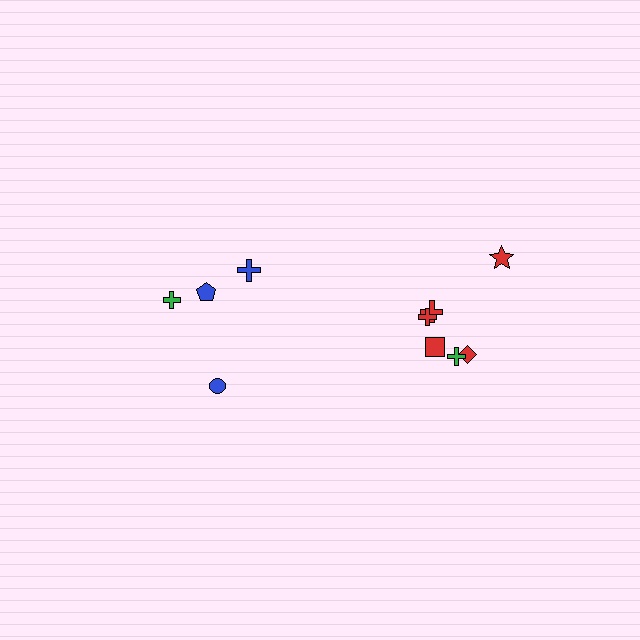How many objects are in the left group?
There are 4 objects.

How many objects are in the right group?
There are 6 objects.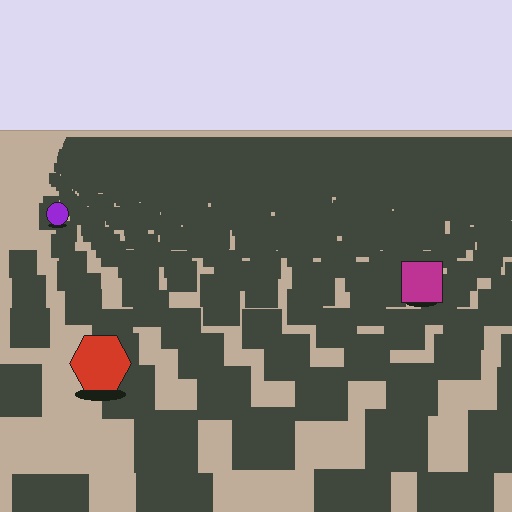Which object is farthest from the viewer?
The purple circle is farthest from the viewer. It appears smaller and the ground texture around it is denser.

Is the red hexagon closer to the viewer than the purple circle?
Yes. The red hexagon is closer — you can tell from the texture gradient: the ground texture is coarser near it.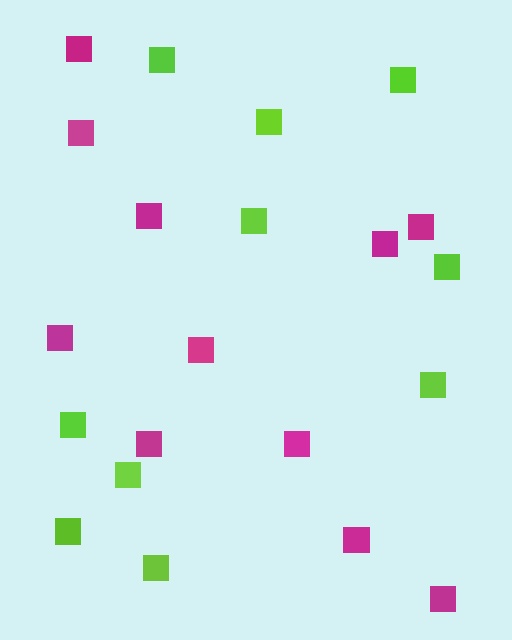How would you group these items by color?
There are 2 groups: one group of magenta squares (11) and one group of lime squares (10).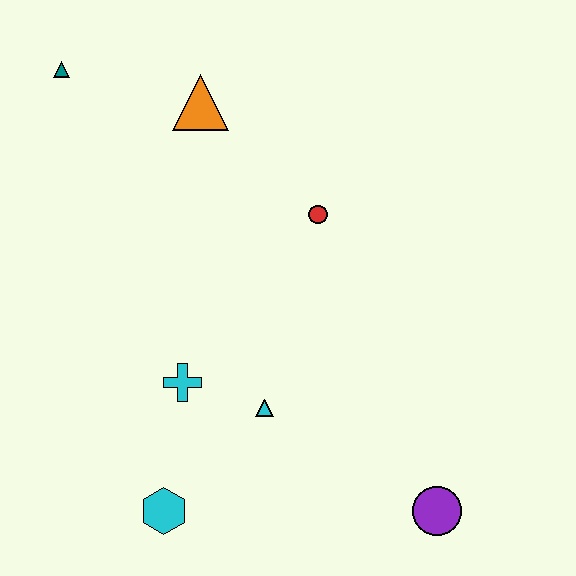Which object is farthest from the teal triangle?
The purple circle is farthest from the teal triangle.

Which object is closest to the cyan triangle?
The cyan cross is closest to the cyan triangle.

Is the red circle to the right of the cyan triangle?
Yes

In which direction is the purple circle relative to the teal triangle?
The purple circle is below the teal triangle.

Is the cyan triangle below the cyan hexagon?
No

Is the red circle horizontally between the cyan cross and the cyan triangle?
No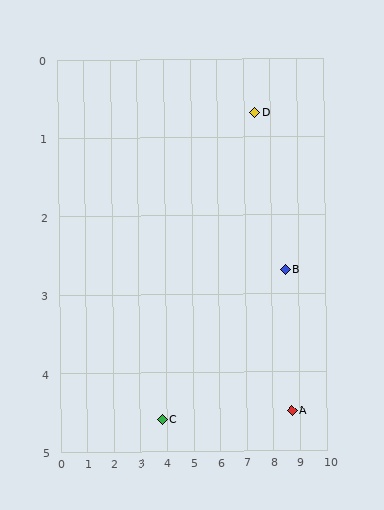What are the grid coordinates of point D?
Point D is at approximately (7.4, 0.7).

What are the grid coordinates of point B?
Point B is at approximately (8.5, 2.7).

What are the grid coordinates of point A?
Point A is at approximately (8.7, 4.5).